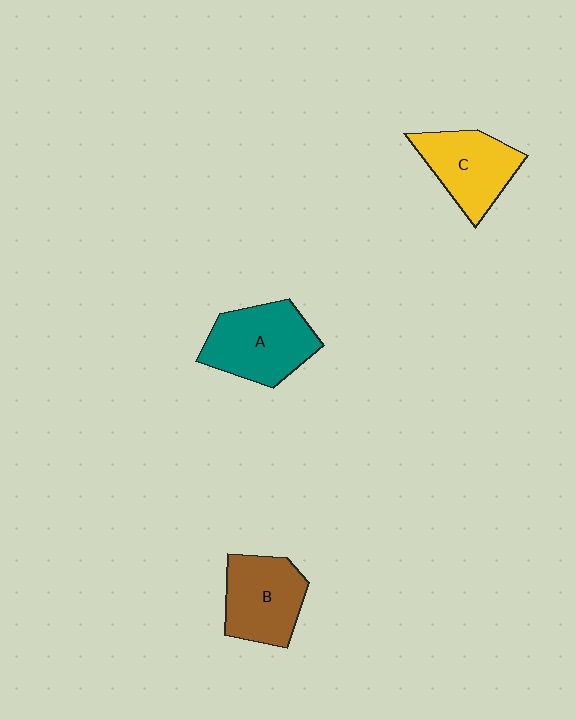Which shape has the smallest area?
Shape C (yellow).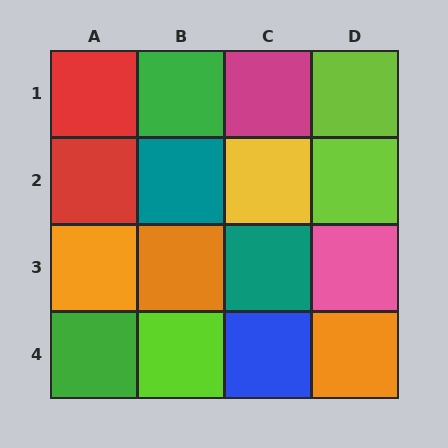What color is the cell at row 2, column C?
Yellow.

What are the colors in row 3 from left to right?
Orange, orange, teal, pink.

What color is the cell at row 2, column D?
Lime.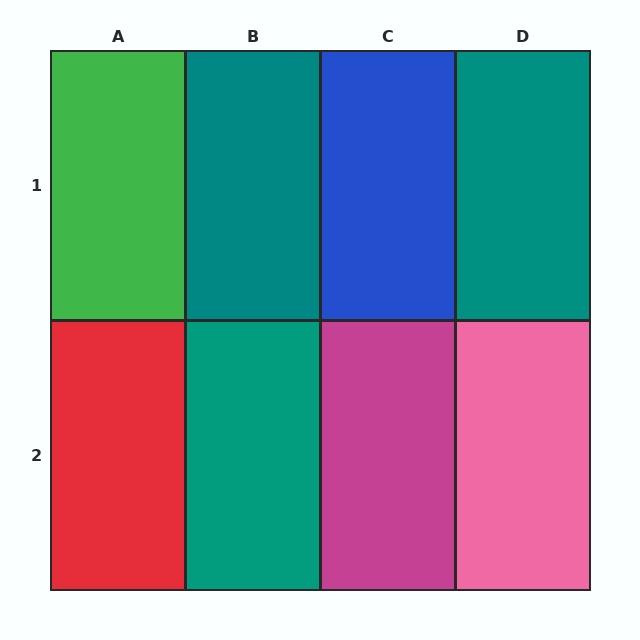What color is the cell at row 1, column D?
Teal.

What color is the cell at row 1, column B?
Teal.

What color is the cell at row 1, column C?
Blue.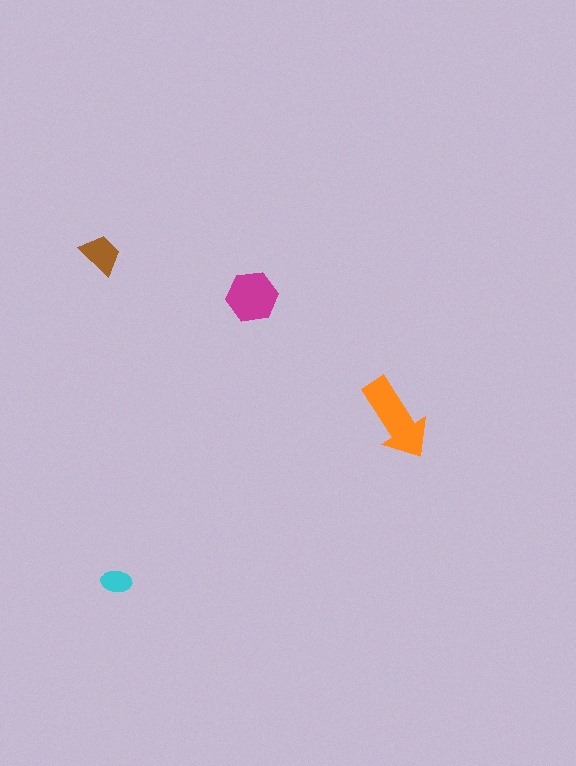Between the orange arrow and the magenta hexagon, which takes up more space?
The orange arrow.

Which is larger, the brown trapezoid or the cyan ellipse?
The brown trapezoid.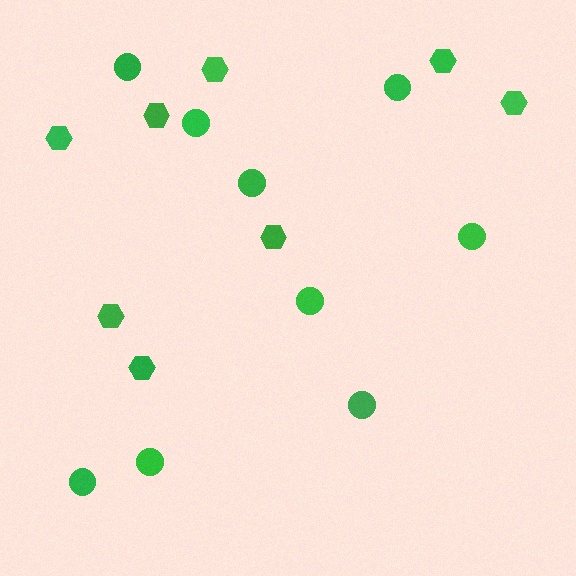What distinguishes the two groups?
There are 2 groups: one group of circles (9) and one group of hexagons (8).